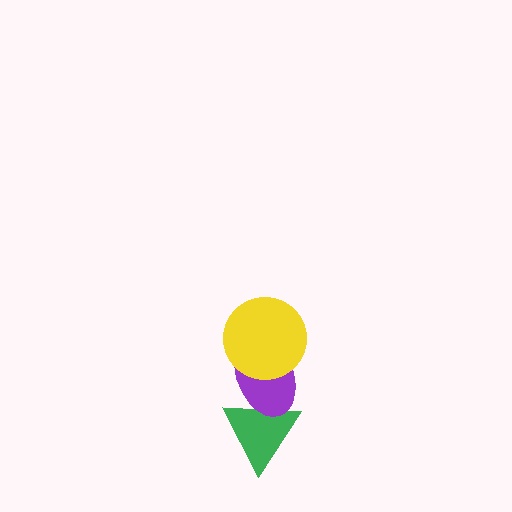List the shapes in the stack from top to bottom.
From top to bottom: the yellow circle, the purple ellipse, the green triangle.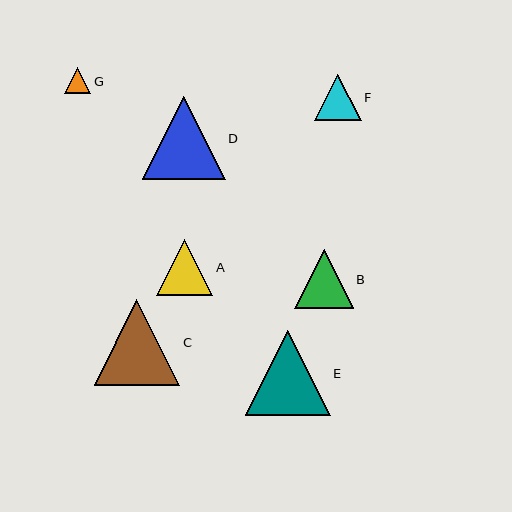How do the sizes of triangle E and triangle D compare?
Triangle E and triangle D are approximately the same size.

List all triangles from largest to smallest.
From largest to smallest: C, E, D, B, A, F, G.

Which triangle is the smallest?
Triangle G is the smallest with a size of approximately 27 pixels.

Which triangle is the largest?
Triangle C is the largest with a size of approximately 86 pixels.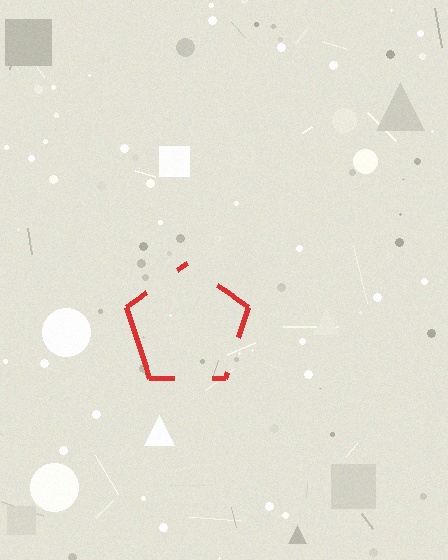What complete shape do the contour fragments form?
The contour fragments form a pentagon.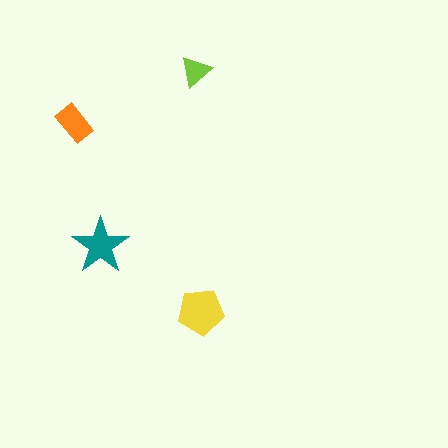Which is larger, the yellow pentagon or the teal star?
The yellow pentagon.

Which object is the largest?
The yellow pentagon.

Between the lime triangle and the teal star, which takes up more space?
The teal star.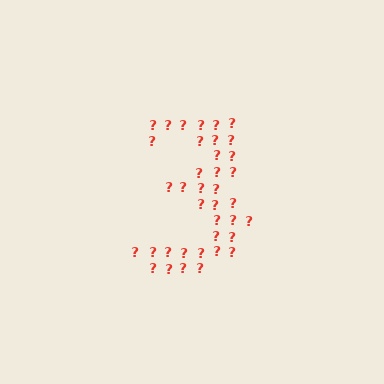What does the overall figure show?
The overall figure shows the digit 3.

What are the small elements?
The small elements are question marks.